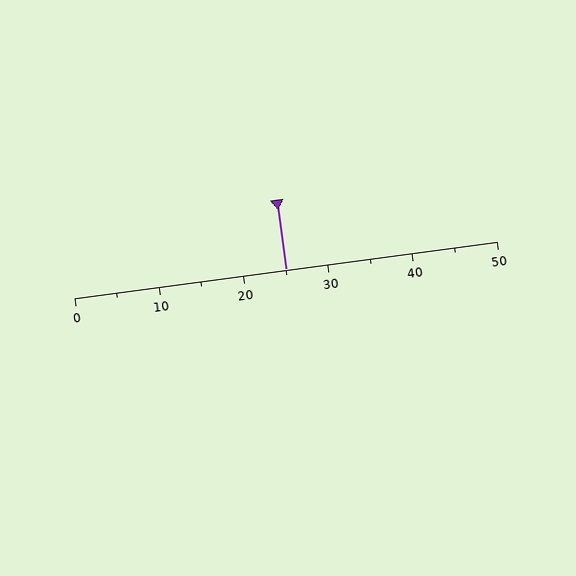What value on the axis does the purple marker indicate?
The marker indicates approximately 25.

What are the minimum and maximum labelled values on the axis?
The axis runs from 0 to 50.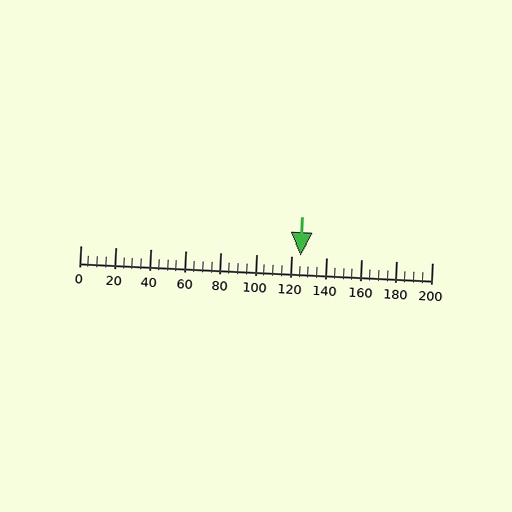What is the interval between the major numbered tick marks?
The major tick marks are spaced 20 units apart.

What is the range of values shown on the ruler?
The ruler shows values from 0 to 200.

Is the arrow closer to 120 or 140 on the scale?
The arrow is closer to 120.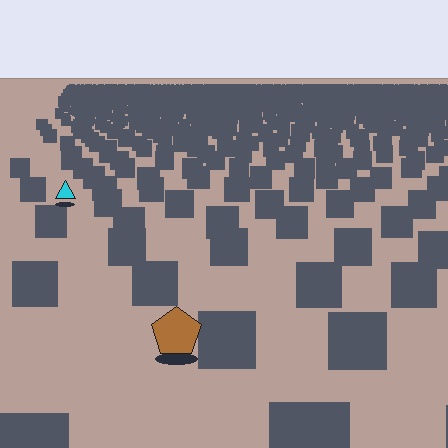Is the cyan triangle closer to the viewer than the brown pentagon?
No. The brown pentagon is closer — you can tell from the texture gradient: the ground texture is coarser near it.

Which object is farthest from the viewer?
The cyan triangle is farthest from the viewer. It appears smaller and the ground texture around it is denser.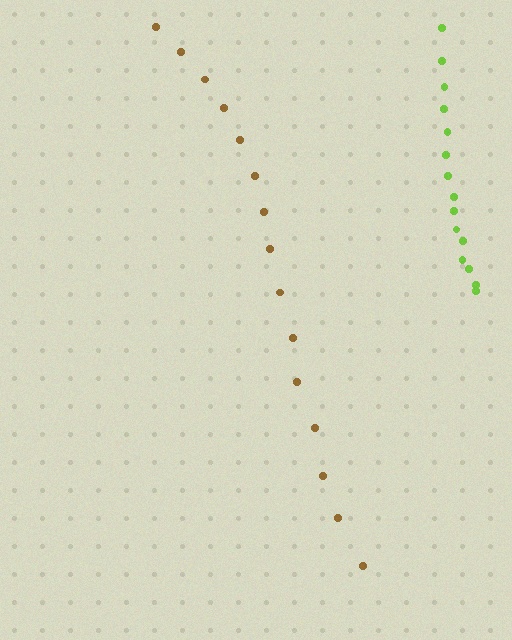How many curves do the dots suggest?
There are 2 distinct paths.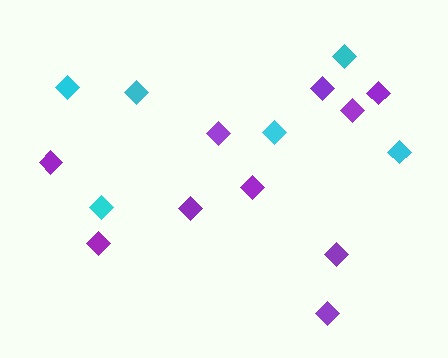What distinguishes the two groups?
There are 2 groups: one group of purple diamonds (10) and one group of cyan diamonds (6).